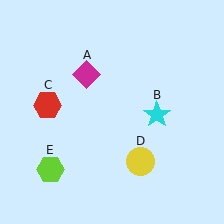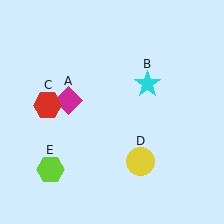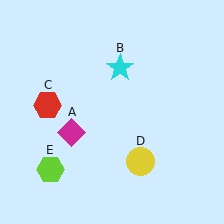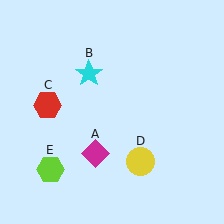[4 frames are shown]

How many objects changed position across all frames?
2 objects changed position: magenta diamond (object A), cyan star (object B).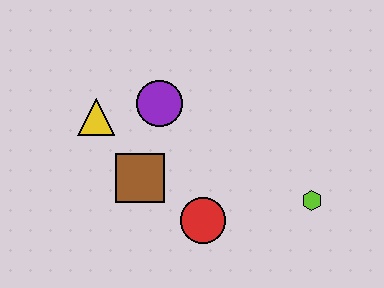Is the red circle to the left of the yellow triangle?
No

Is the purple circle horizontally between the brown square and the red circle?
Yes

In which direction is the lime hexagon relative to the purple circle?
The lime hexagon is to the right of the purple circle.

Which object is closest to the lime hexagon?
The red circle is closest to the lime hexagon.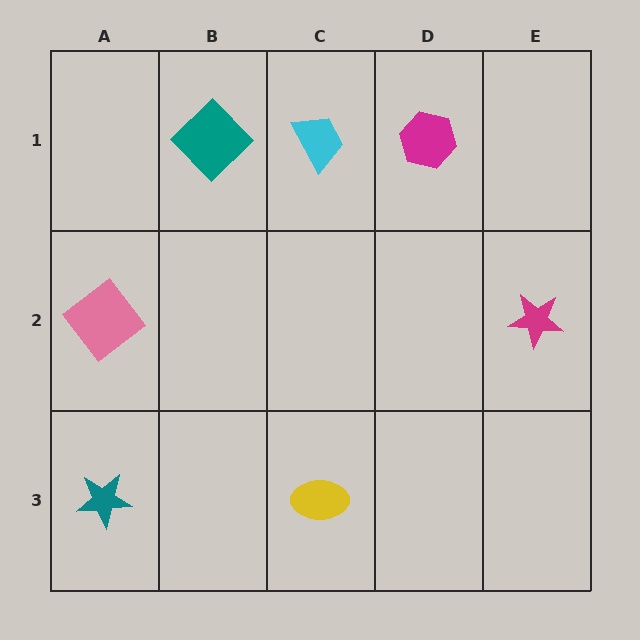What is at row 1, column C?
A cyan trapezoid.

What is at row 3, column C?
A yellow ellipse.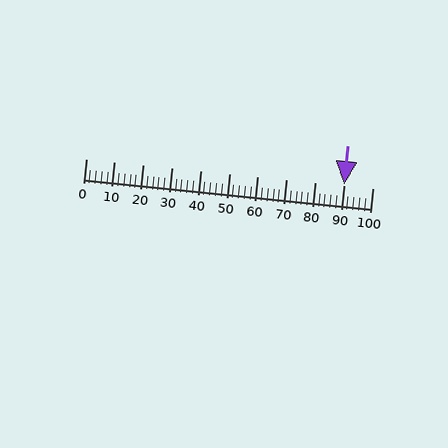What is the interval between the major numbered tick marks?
The major tick marks are spaced 10 units apart.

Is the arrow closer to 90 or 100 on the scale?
The arrow is closer to 90.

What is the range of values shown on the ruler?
The ruler shows values from 0 to 100.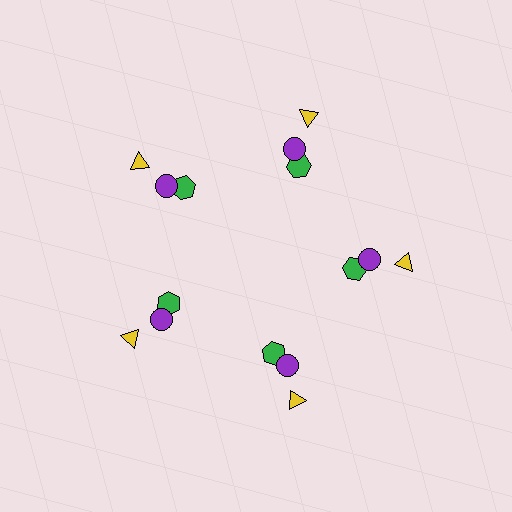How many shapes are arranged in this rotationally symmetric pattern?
There are 15 shapes, arranged in 5 groups of 3.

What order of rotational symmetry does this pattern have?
This pattern has 5-fold rotational symmetry.